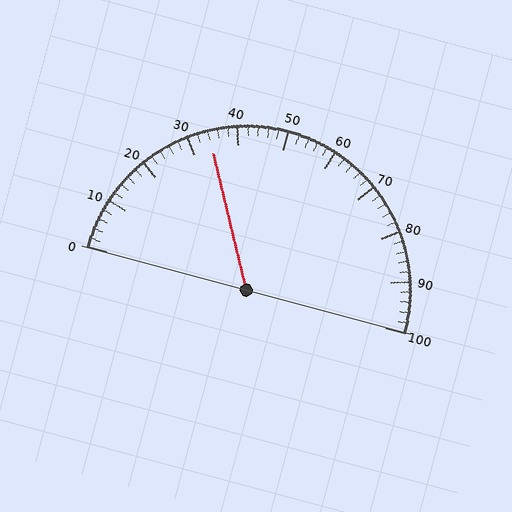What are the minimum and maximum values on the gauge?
The gauge ranges from 0 to 100.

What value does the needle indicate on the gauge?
The needle indicates approximately 34.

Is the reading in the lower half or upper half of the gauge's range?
The reading is in the lower half of the range (0 to 100).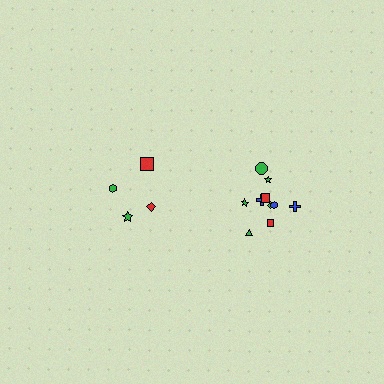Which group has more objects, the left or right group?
The right group.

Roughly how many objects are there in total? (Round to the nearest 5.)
Roughly 15 objects in total.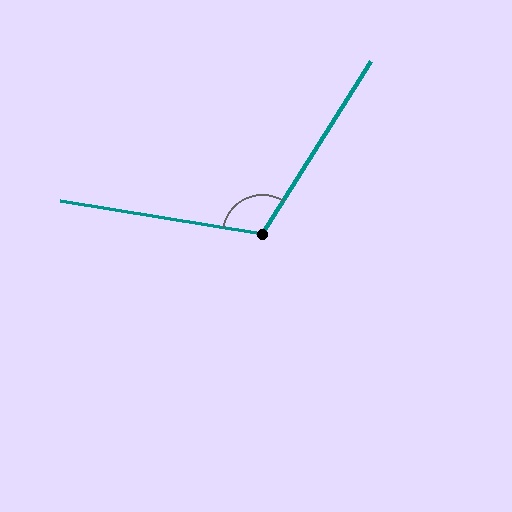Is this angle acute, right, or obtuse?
It is obtuse.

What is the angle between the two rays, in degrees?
Approximately 113 degrees.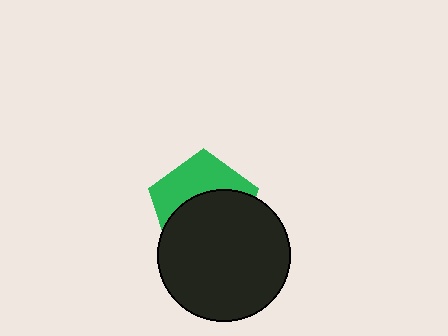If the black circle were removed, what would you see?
You would see the complete green pentagon.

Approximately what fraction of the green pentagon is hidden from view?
Roughly 58% of the green pentagon is hidden behind the black circle.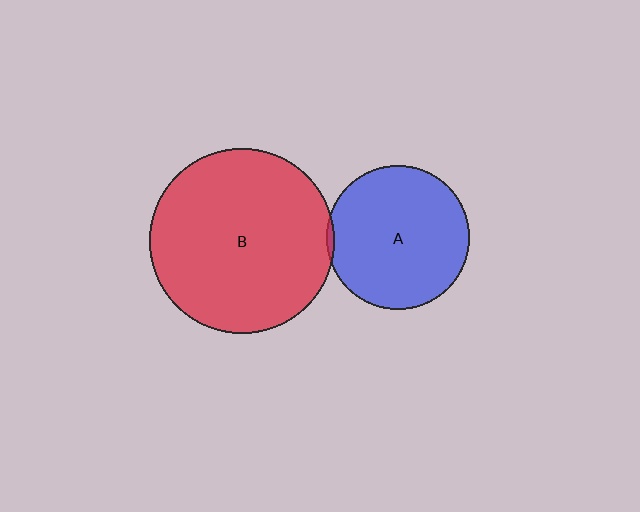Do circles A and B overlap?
Yes.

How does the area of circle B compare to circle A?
Approximately 1.7 times.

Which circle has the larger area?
Circle B (red).